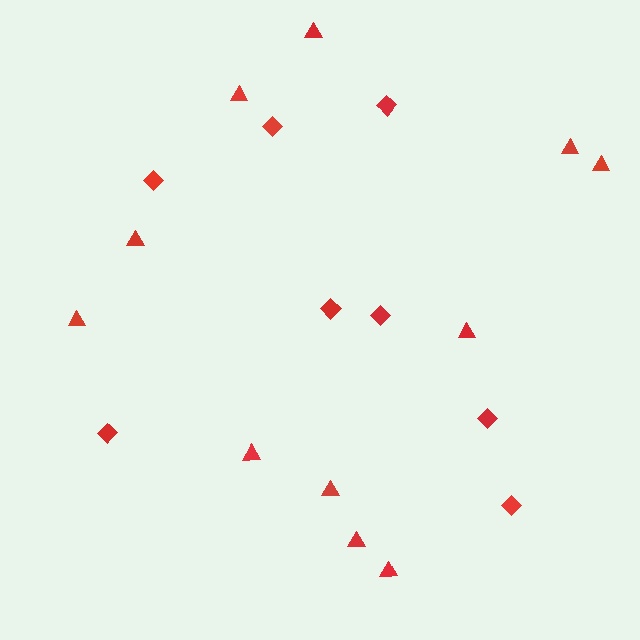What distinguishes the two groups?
There are 2 groups: one group of triangles (11) and one group of diamonds (8).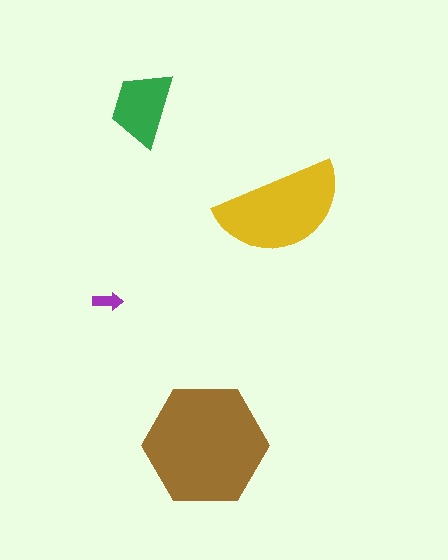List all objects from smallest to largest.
The purple arrow, the green trapezoid, the yellow semicircle, the brown hexagon.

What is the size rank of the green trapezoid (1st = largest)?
3rd.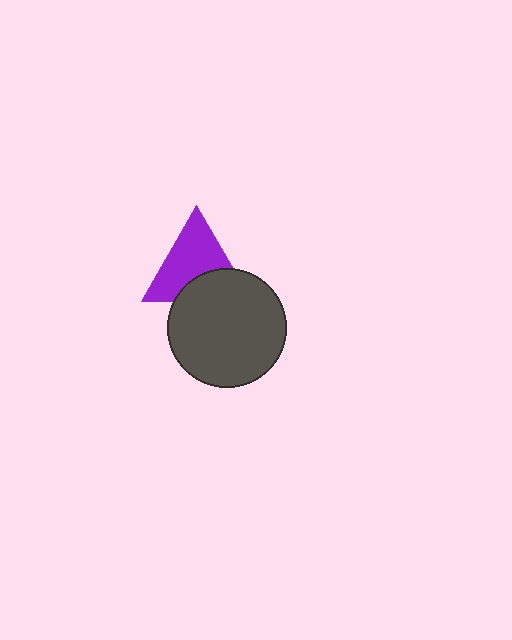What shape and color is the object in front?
The object in front is a dark gray circle.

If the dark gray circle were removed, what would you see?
You would see the complete purple triangle.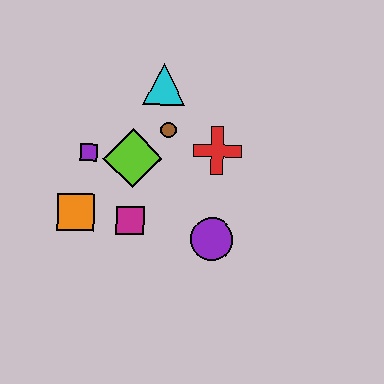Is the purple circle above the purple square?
No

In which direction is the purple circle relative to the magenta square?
The purple circle is to the right of the magenta square.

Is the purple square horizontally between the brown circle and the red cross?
No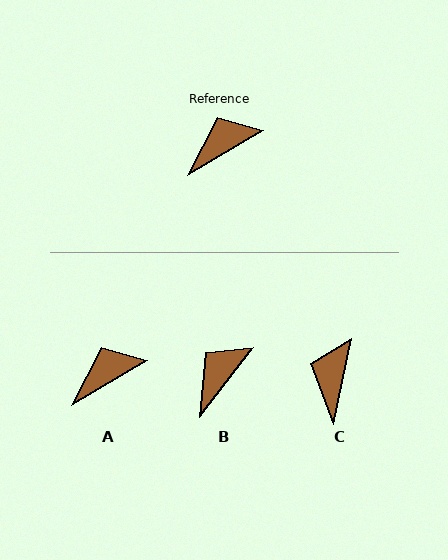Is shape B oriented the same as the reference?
No, it is off by about 22 degrees.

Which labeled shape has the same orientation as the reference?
A.